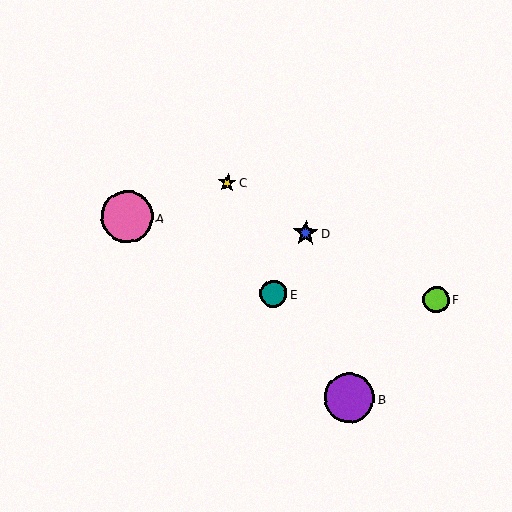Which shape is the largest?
The pink circle (labeled A) is the largest.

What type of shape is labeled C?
Shape C is a yellow star.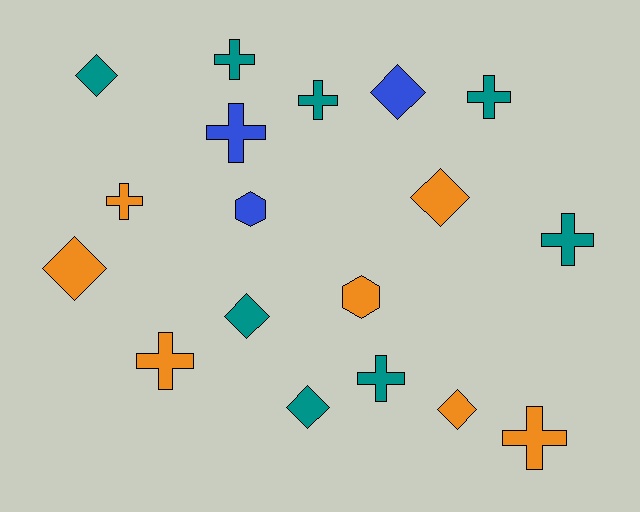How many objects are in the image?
There are 18 objects.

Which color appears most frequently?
Teal, with 8 objects.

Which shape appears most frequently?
Cross, with 9 objects.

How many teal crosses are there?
There are 5 teal crosses.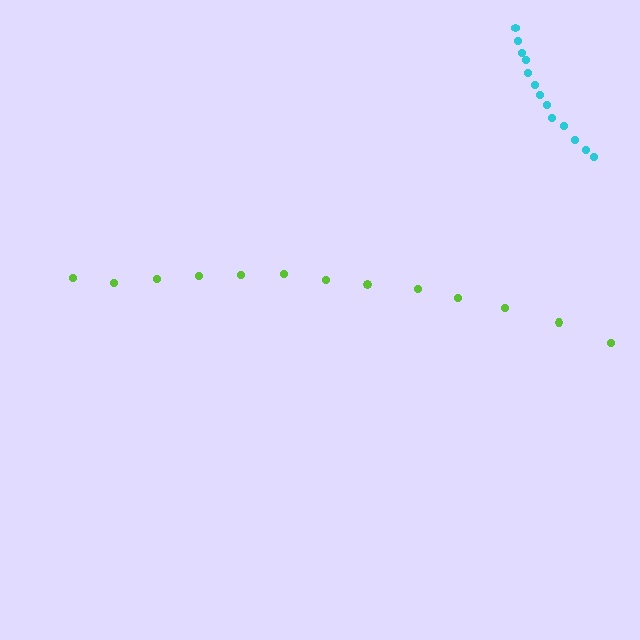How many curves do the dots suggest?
There are 2 distinct paths.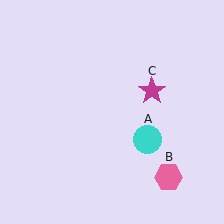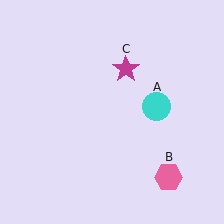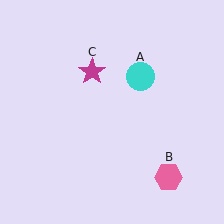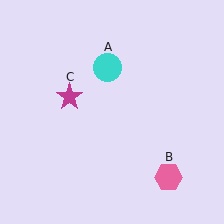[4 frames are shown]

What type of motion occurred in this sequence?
The cyan circle (object A), magenta star (object C) rotated counterclockwise around the center of the scene.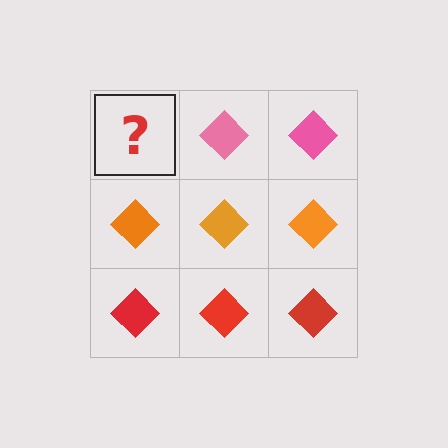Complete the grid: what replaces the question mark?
The question mark should be replaced with a pink diamond.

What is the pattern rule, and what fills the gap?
The rule is that each row has a consistent color. The gap should be filled with a pink diamond.